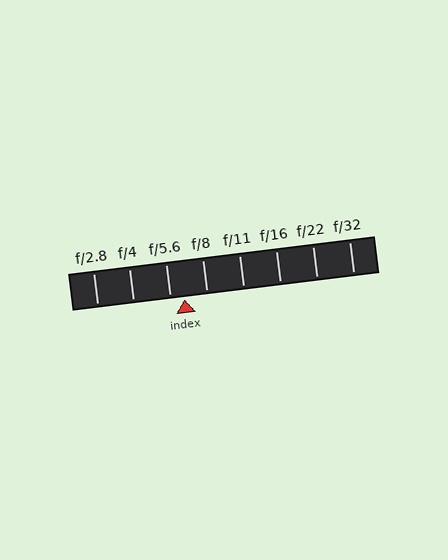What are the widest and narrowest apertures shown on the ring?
The widest aperture shown is f/2.8 and the narrowest is f/32.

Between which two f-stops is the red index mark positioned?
The index mark is between f/5.6 and f/8.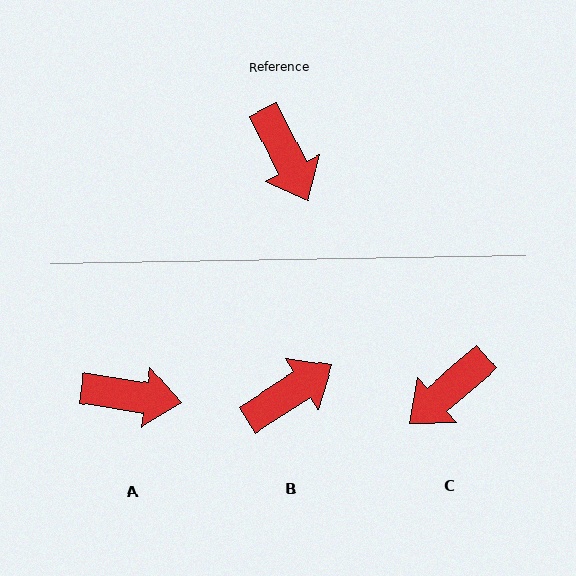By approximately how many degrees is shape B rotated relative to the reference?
Approximately 96 degrees counter-clockwise.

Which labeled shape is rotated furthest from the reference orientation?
B, about 96 degrees away.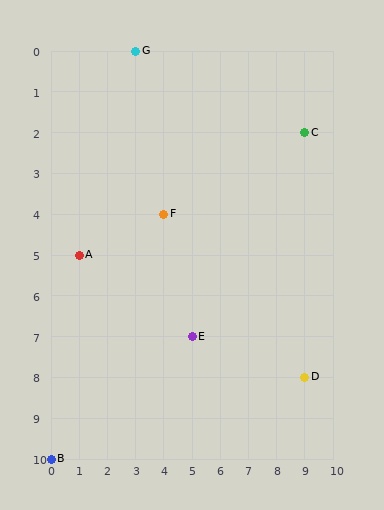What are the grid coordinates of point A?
Point A is at grid coordinates (1, 5).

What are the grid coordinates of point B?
Point B is at grid coordinates (0, 10).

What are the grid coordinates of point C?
Point C is at grid coordinates (9, 2).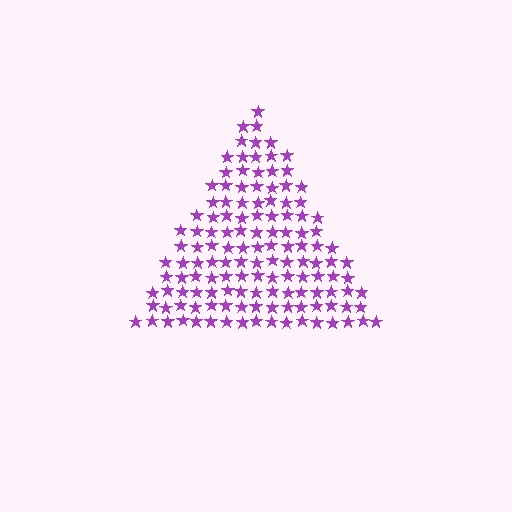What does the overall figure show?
The overall figure shows a triangle.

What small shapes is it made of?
It is made of small stars.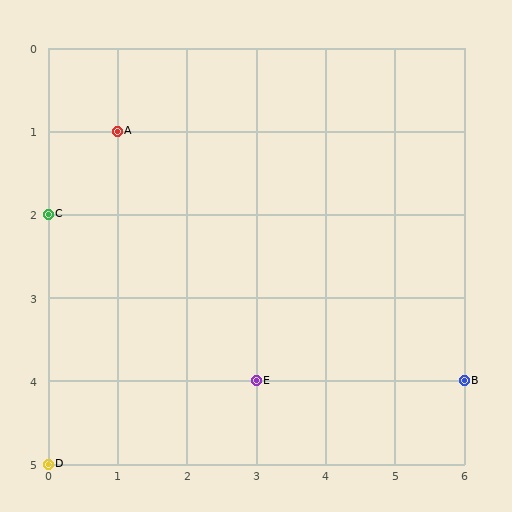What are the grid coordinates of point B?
Point B is at grid coordinates (6, 4).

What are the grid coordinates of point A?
Point A is at grid coordinates (1, 1).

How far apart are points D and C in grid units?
Points D and C are 3 rows apart.